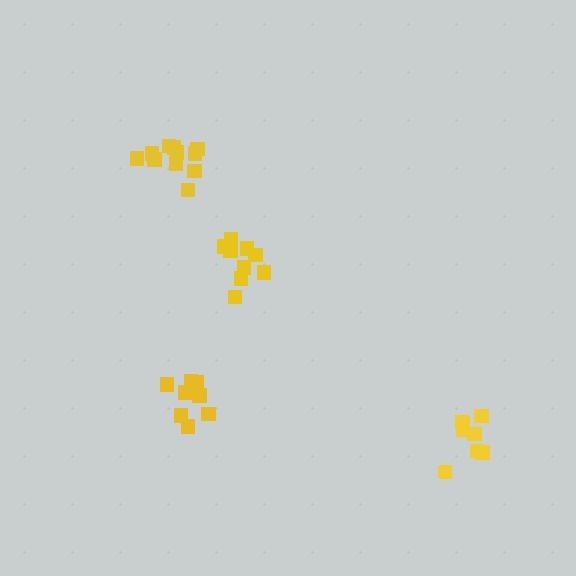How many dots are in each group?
Group 1: 7 dots, Group 2: 9 dots, Group 3: 9 dots, Group 4: 11 dots (36 total).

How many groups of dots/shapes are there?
There are 4 groups.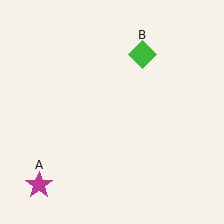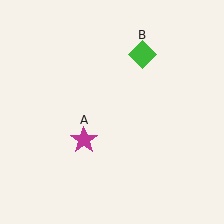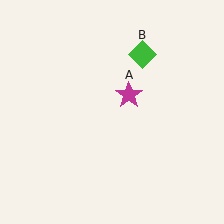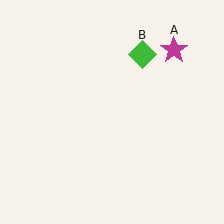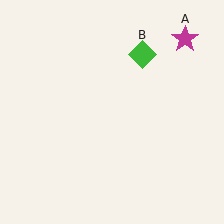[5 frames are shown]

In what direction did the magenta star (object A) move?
The magenta star (object A) moved up and to the right.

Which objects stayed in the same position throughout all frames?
Green diamond (object B) remained stationary.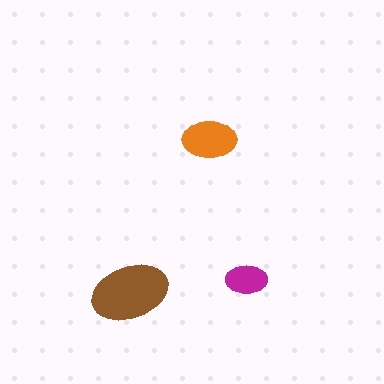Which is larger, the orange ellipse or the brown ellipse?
The brown one.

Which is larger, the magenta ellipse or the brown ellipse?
The brown one.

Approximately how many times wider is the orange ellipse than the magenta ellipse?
About 1.5 times wider.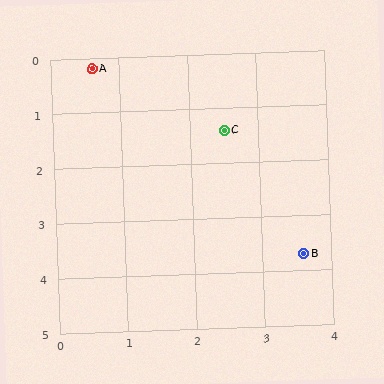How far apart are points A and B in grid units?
Points A and B are about 4.6 grid units apart.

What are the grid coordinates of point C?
Point C is at approximately (2.5, 1.4).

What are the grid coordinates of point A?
Point A is at approximately (0.6, 0.2).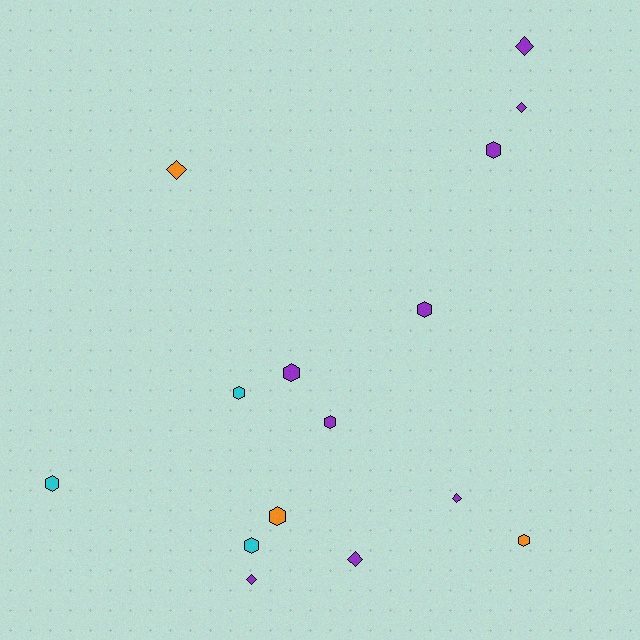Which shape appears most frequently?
Hexagon, with 9 objects.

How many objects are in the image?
There are 15 objects.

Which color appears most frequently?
Purple, with 9 objects.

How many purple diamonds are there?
There are 5 purple diamonds.